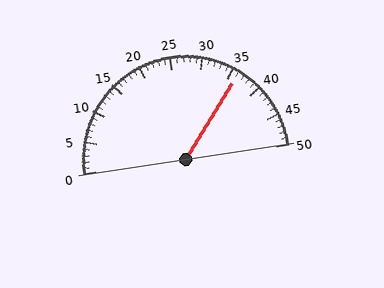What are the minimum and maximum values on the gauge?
The gauge ranges from 0 to 50.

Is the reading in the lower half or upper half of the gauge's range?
The reading is in the upper half of the range (0 to 50).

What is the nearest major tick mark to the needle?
The nearest major tick mark is 35.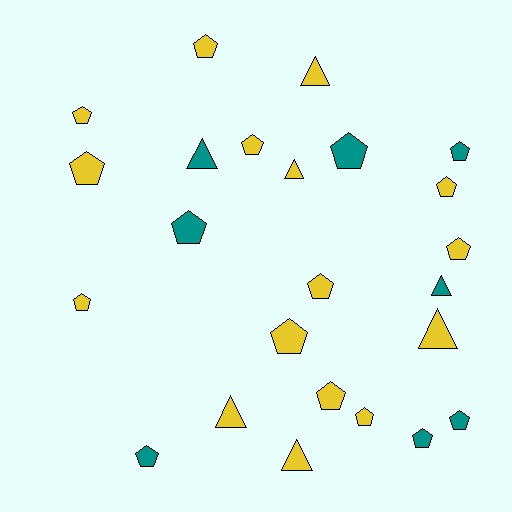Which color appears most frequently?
Yellow, with 16 objects.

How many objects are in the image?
There are 24 objects.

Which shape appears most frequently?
Pentagon, with 17 objects.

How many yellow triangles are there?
There are 5 yellow triangles.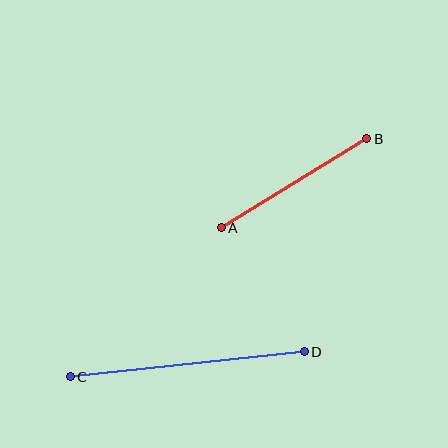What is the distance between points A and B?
The distance is approximately 171 pixels.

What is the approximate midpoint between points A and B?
The midpoint is at approximately (294, 183) pixels.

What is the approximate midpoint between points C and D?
The midpoint is at approximately (187, 364) pixels.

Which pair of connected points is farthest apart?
Points C and D are farthest apart.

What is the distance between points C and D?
The distance is approximately 236 pixels.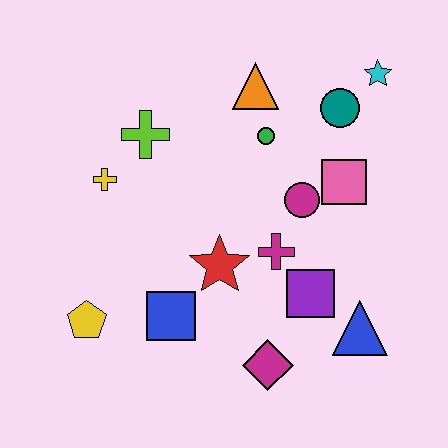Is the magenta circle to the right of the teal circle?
No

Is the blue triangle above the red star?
No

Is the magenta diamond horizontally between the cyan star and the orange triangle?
Yes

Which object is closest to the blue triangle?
The purple square is closest to the blue triangle.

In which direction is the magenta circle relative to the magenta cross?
The magenta circle is above the magenta cross.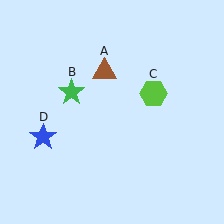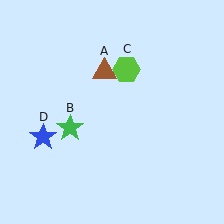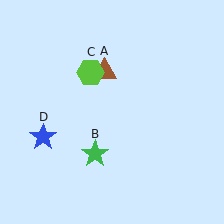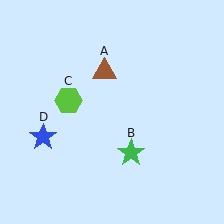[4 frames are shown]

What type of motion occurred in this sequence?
The green star (object B), lime hexagon (object C) rotated counterclockwise around the center of the scene.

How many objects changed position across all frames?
2 objects changed position: green star (object B), lime hexagon (object C).